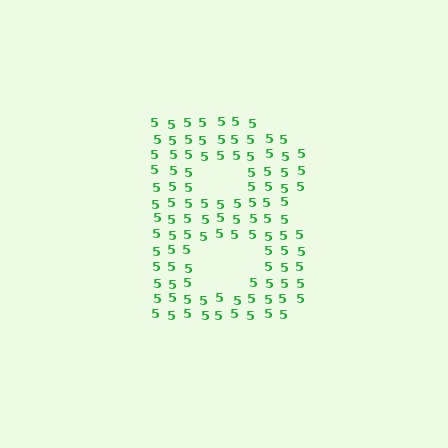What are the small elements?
The small elements are digit 5's.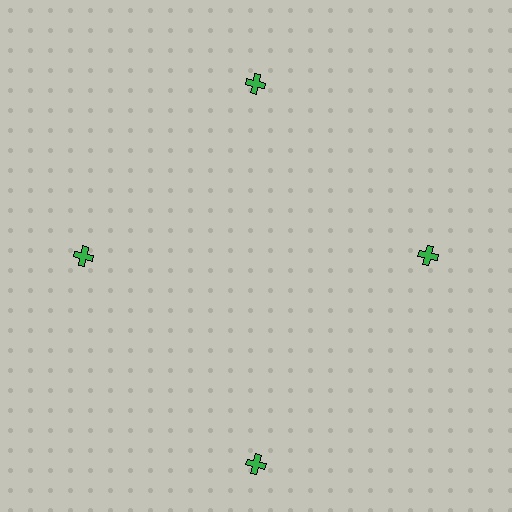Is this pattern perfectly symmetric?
No. The 4 green crosses are arranged in a ring, but one element near the 6 o'clock position is pushed outward from the center, breaking the 4-fold rotational symmetry.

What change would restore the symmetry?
The symmetry would be restored by moving it inward, back onto the ring so that all 4 crosses sit at equal angles and equal distance from the center.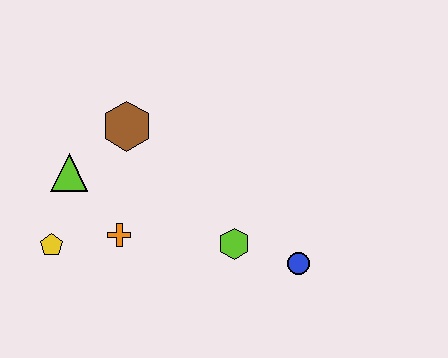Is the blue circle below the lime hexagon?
Yes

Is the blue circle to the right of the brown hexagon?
Yes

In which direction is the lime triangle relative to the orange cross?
The lime triangle is above the orange cross.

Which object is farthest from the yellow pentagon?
The blue circle is farthest from the yellow pentagon.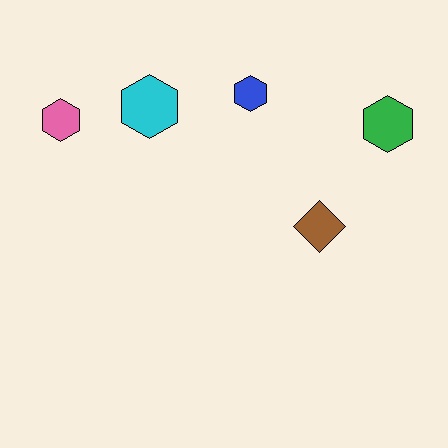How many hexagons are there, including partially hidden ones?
There are 4 hexagons.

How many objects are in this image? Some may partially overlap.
There are 5 objects.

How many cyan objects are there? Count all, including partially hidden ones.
There is 1 cyan object.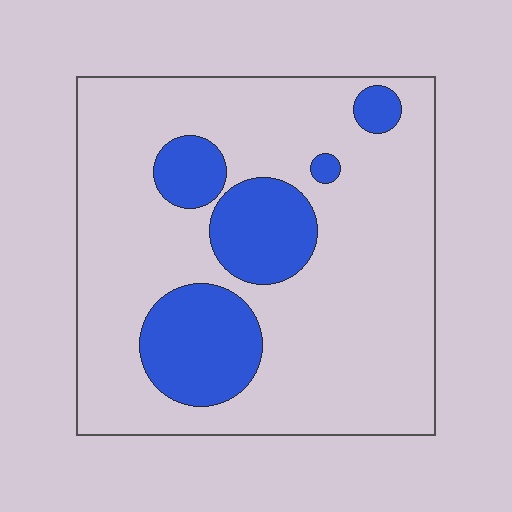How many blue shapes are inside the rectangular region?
5.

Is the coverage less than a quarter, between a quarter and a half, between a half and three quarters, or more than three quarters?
Less than a quarter.